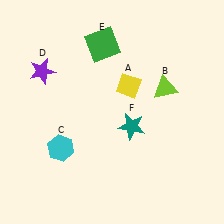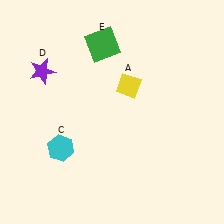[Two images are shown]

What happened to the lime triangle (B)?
The lime triangle (B) was removed in Image 2. It was in the top-right area of Image 1.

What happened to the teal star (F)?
The teal star (F) was removed in Image 2. It was in the bottom-right area of Image 1.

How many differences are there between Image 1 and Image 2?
There are 2 differences between the two images.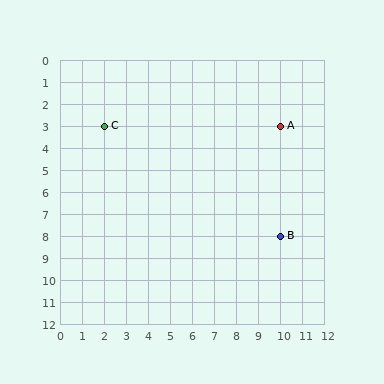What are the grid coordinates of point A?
Point A is at grid coordinates (10, 3).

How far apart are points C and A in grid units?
Points C and A are 8 columns apart.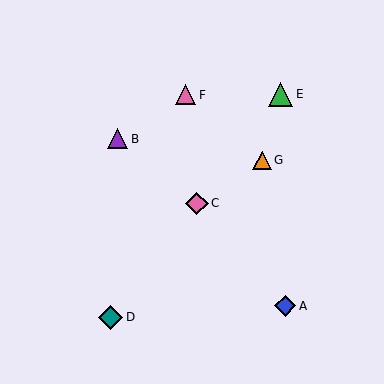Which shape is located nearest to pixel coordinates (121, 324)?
The teal diamond (labeled D) at (110, 317) is nearest to that location.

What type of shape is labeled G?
Shape G is an orange triangle.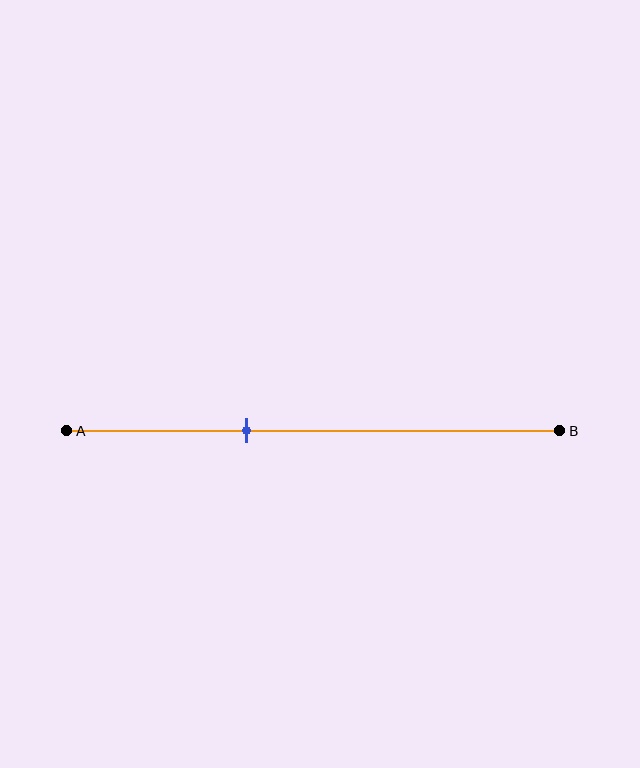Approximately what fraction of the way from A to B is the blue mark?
The blue mark is approximately 35% of the way from A to B.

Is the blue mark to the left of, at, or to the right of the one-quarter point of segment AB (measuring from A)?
The blue mark is to the right of the one-quarter point of segment AB.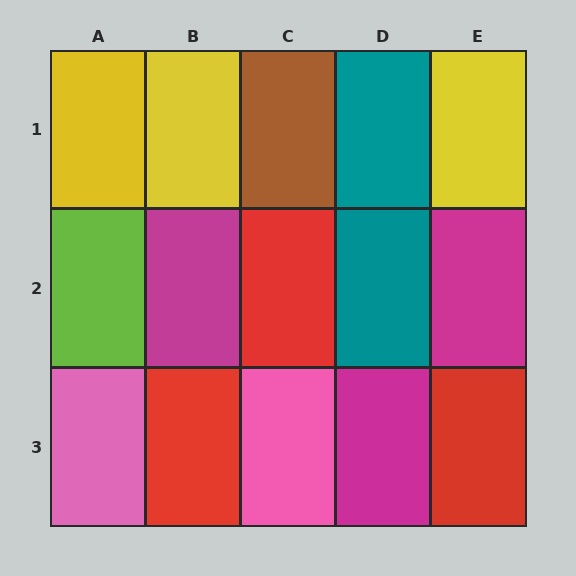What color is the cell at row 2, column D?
Teal.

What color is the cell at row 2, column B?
Magenta.